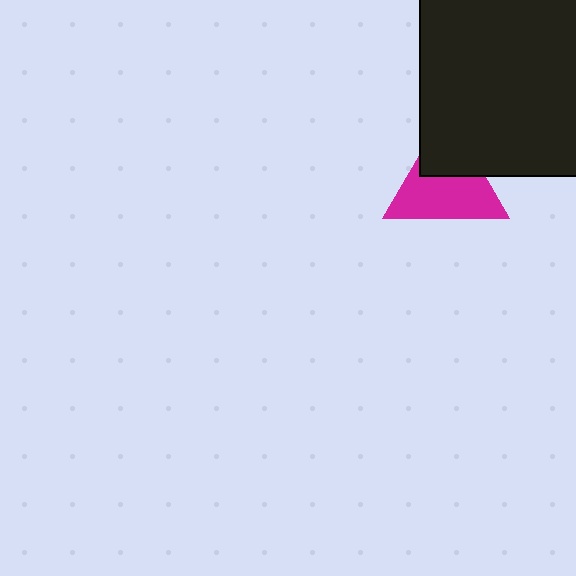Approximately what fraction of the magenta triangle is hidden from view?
Roughly 36% of the magenta triangle is hidden behind the black square.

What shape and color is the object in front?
The object in front is a black square.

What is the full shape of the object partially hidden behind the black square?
The partially hidden object is a magenta triangle.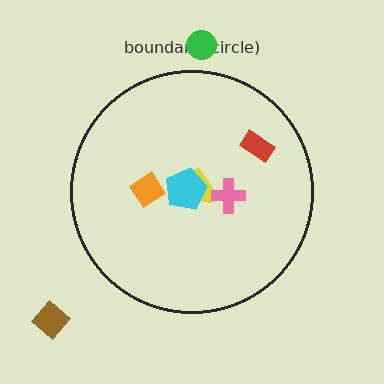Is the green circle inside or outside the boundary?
Outside.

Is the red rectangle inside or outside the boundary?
Inside.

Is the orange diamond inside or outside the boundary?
Inside.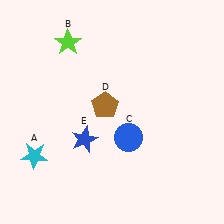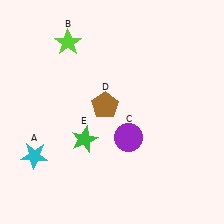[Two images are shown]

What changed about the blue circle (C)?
In Image 1, C is blue. In Image 2, it changed to purple.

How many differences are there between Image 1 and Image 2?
There are 2 differences between the two images.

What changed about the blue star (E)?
In Image 1, E is blue. In Image 2, it changed to green.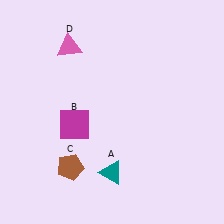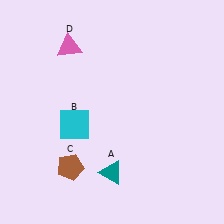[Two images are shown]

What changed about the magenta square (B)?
In Image 1, B is magenta. In Image 2, it changed to cyan.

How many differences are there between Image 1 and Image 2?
There is 1 difference between the two images.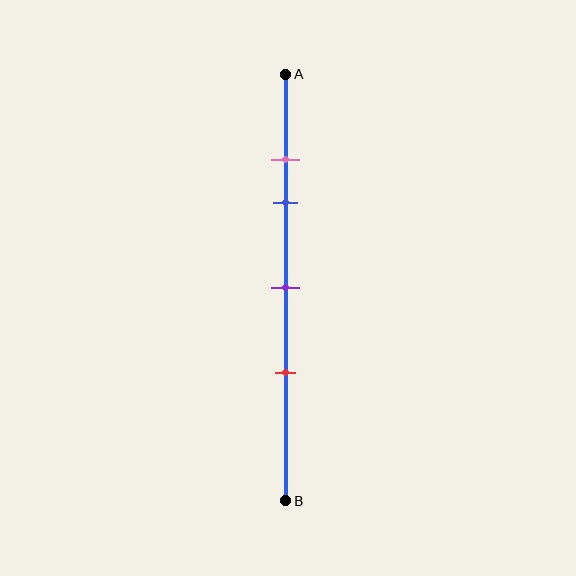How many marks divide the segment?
There are 4 marks dividing the segment.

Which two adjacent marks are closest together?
The pink and blue marks are the closest adjacent pair.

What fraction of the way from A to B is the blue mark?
The blue mark is approximately 30% (0.3) of the way from A to B.